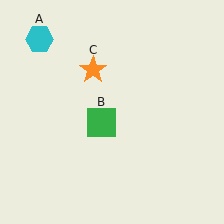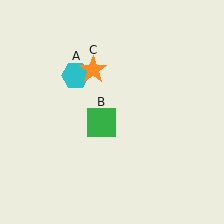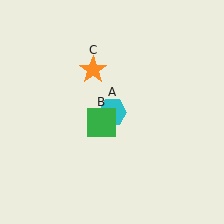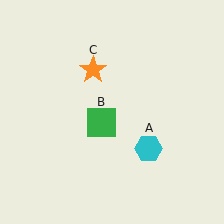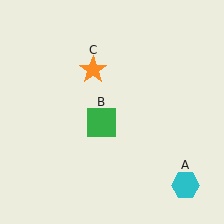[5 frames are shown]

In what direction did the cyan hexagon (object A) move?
The cyan hexagon (object A) moved down and to the right.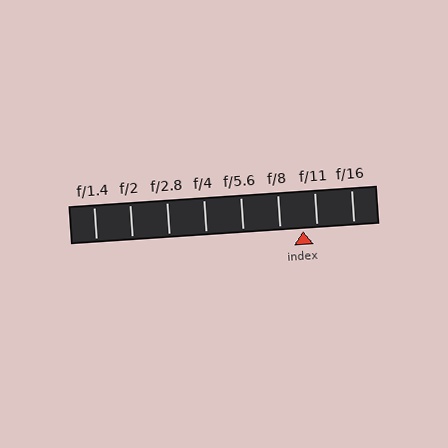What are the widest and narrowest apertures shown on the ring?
The widest aperture shown is f/1.4 and the narrowest is f/16.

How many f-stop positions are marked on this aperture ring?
There are 8 f-stop positions marked.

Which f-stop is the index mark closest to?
The index mark is closest to f/11.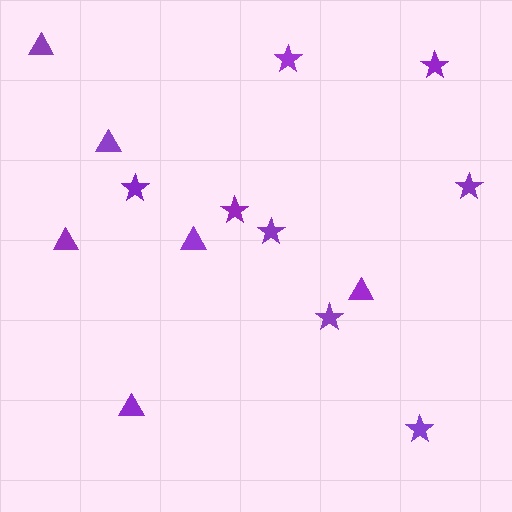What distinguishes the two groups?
There are 2 groups: one group of triangles (6) and one group of stars (8).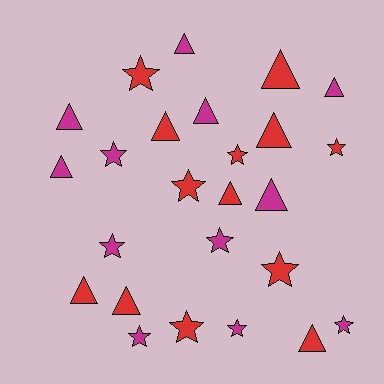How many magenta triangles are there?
There are 6 magenta triangles.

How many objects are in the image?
There are 25 objects.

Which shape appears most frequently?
Triangle, with 13 objects.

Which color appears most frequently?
Red, with 13 objects.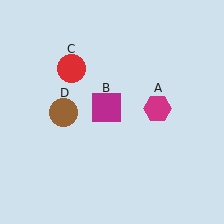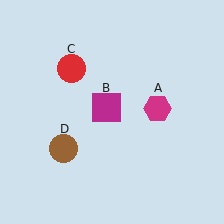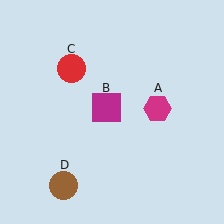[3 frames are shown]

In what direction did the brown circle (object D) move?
The brown circle (object D) moved down.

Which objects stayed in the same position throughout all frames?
Magenta hexagon (object A) and magenta square (object B) and red circle (object C) remained stationary.